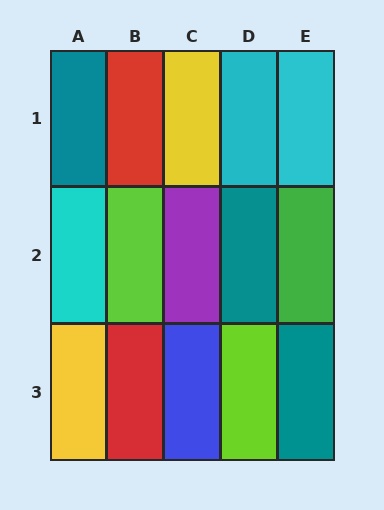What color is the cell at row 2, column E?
Green.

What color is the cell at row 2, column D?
Teal.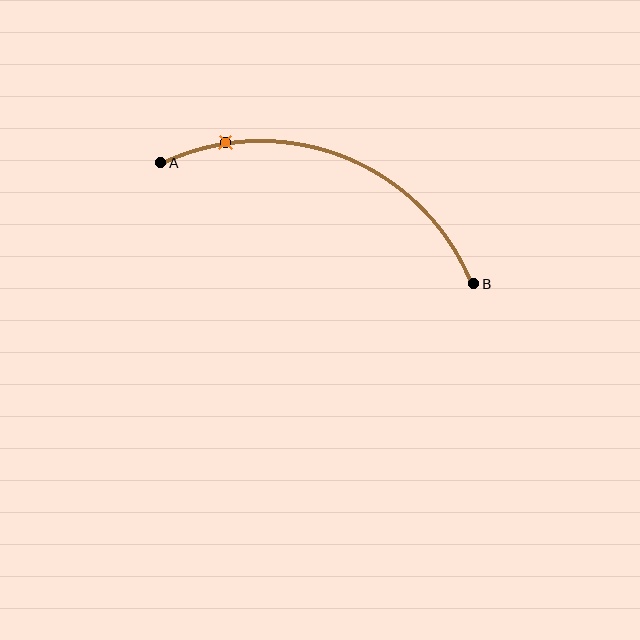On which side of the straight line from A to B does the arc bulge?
The arc bulges above the straight line connecting A and B.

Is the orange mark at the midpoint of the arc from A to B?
No. The orange mark lies on the arc but is closer to endpoint A. The arc midpoint would be at the point on the curve equidistant along the arc from both A and B.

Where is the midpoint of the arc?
The arc midpoint is the point on the curve farthest from the straight line joining A and B. It sits above that line.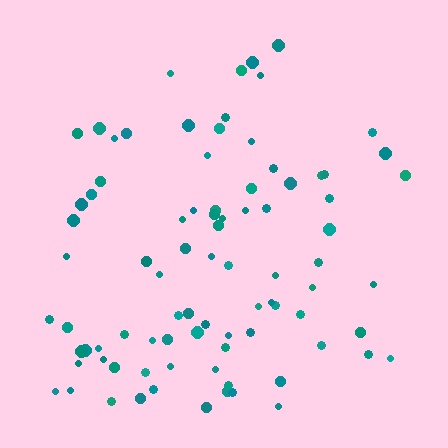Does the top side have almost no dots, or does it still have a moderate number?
Still a moderate number, just noticeably fewer than the bottom.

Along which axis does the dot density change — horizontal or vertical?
Vertical.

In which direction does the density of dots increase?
From top to bottom, with the bottom side densest.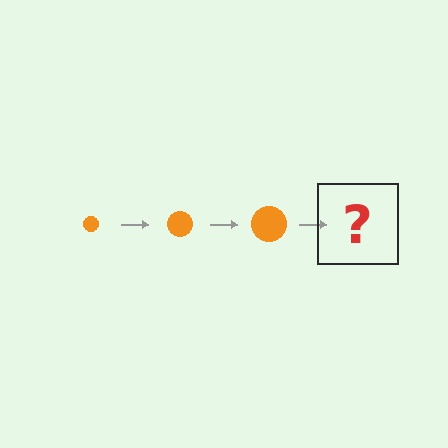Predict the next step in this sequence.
The next step is an orange circle, larger than the previous one.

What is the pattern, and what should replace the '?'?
The pattern is that the circle gets progressively larger each step. The '?' should be an orange circle, larger than the previous one.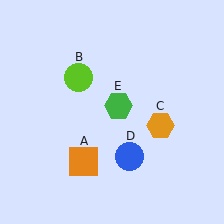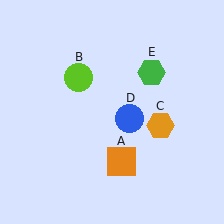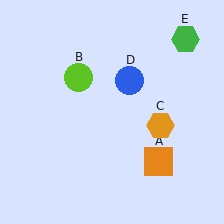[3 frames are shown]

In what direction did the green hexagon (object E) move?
The green hexagon (object E) moved up and to the right.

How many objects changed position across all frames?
3 objects changed position: orange square (object A), blue circle (object D), green hexagon (object E).